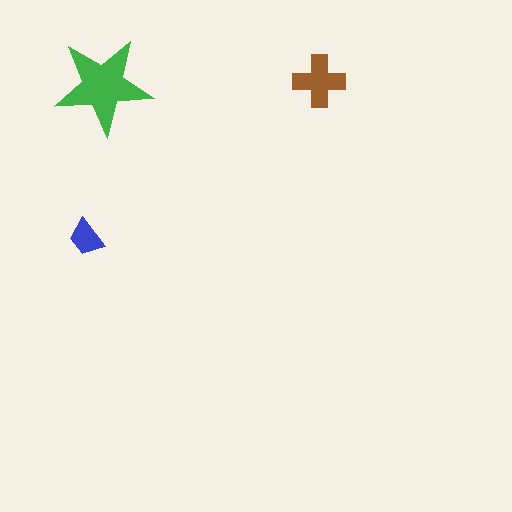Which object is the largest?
The green star.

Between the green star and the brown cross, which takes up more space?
The green star.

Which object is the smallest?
The blue trapezoid.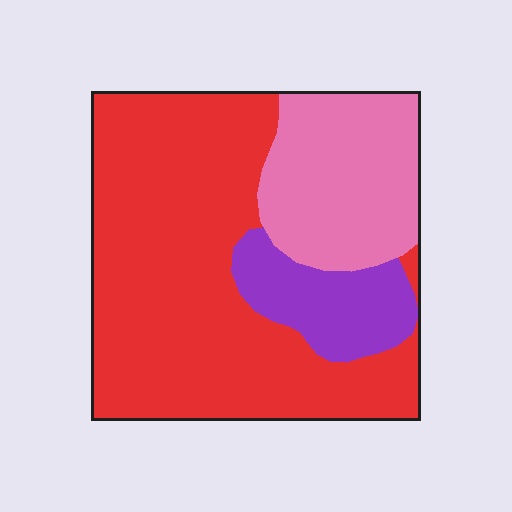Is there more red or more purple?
Red.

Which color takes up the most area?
Red, at roughly 65%.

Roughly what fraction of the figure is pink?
Pink covers about 25% of the figure.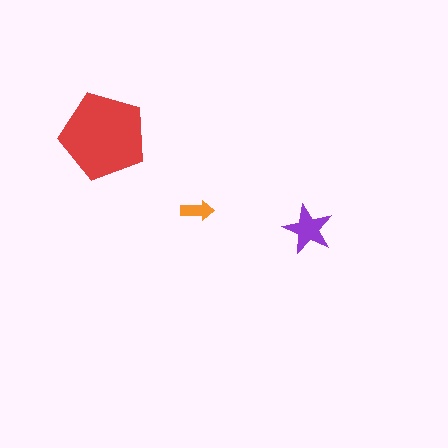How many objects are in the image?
There are 3 objects in the image.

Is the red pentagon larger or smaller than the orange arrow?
Larger.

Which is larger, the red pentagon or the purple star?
The red pentagon.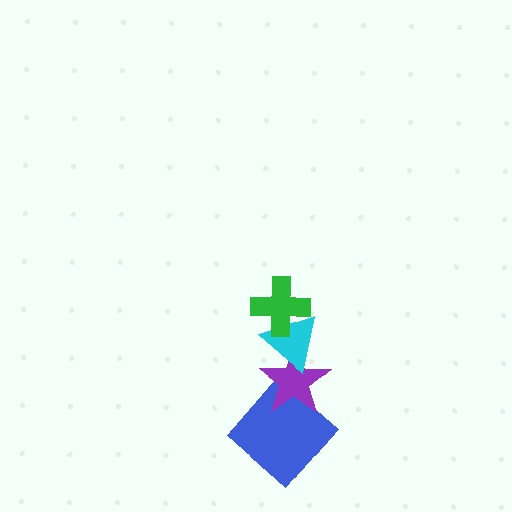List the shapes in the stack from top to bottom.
From top to bottom: the green cross, the cyan triangle, the purple star, the blue diamond.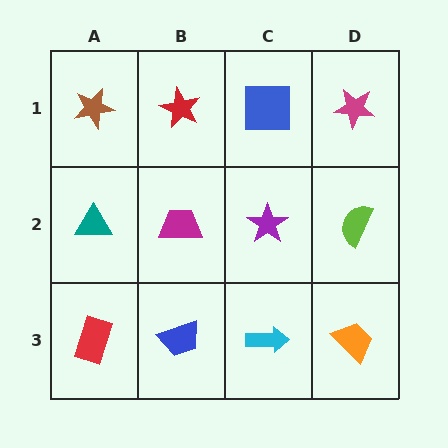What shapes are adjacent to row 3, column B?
A magenta trapezoid (row 2, column B), a red rectangle (row 3, column A), a cyan arrow (row 3, column C).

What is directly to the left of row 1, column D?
A blue square.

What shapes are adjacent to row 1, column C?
A purple star (row 2, column C), a red star (row 1, column B), a magenta star (row 1, column D).